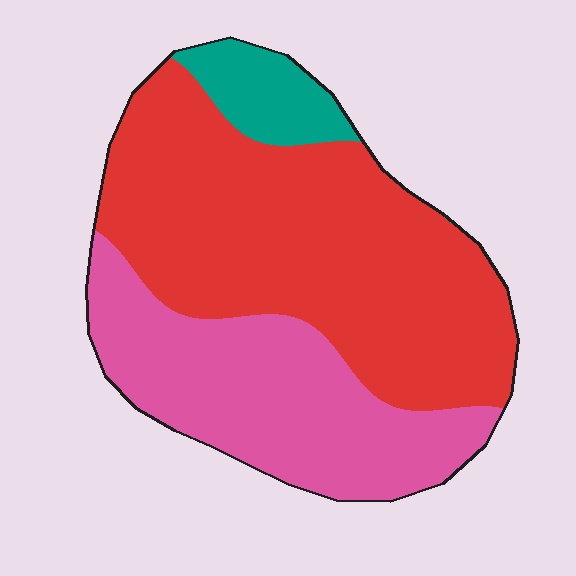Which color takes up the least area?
Teal, at roughly 10%.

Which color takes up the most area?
Red, at roughly 55%.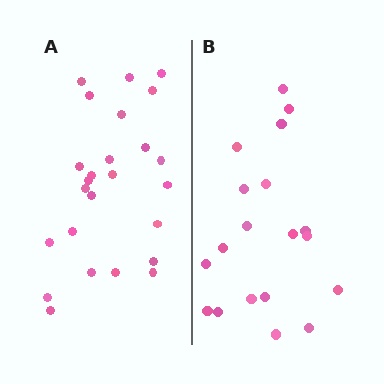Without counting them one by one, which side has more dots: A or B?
Region A (the left region) has more dots.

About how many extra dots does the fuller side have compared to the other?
Region A has about 6 more dots than region B.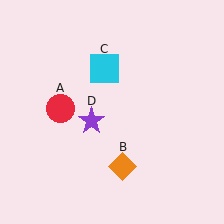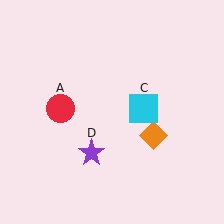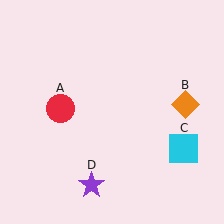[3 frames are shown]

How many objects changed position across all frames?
3 objects changed position: orange diamond (object B), cyan square (object C), purple star (object D).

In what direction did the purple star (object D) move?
The purple star (object D) moved down.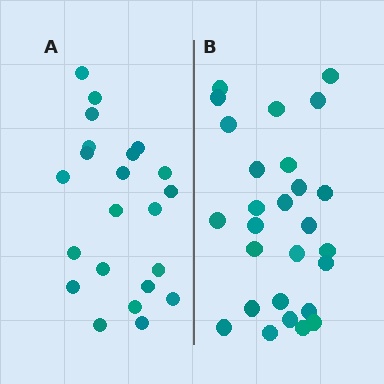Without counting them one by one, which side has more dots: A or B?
Region B (the right region) has more dots.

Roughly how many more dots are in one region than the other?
Region B has about 5 more dots than region A.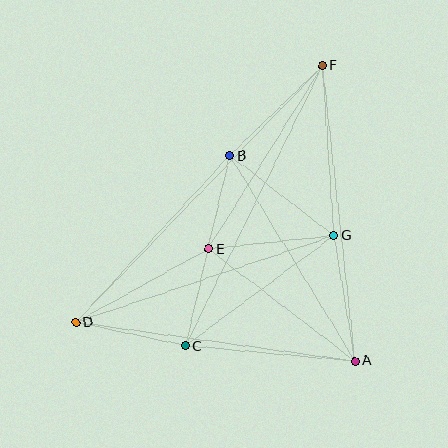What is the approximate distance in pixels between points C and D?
The distance between C and D is approximately 112 pixels.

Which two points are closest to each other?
Points B and E are closest to each other.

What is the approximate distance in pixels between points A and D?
The distance between A and D is approximately 282 pixels.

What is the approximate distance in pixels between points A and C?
The distance between A and C is approximately 170 pixels.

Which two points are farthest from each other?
Points D and F are farthest from each other.